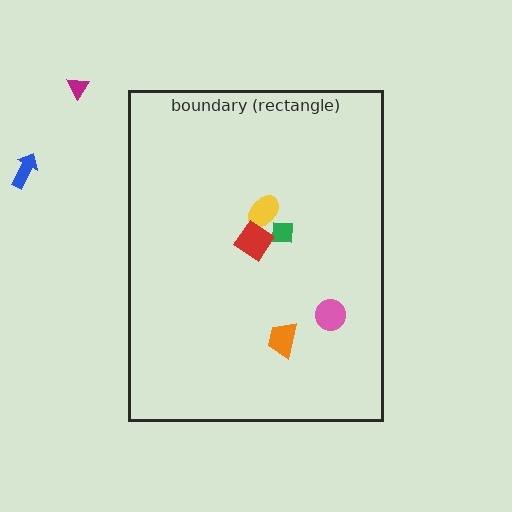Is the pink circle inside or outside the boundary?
Inside.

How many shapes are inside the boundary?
5 inside, 2 outside.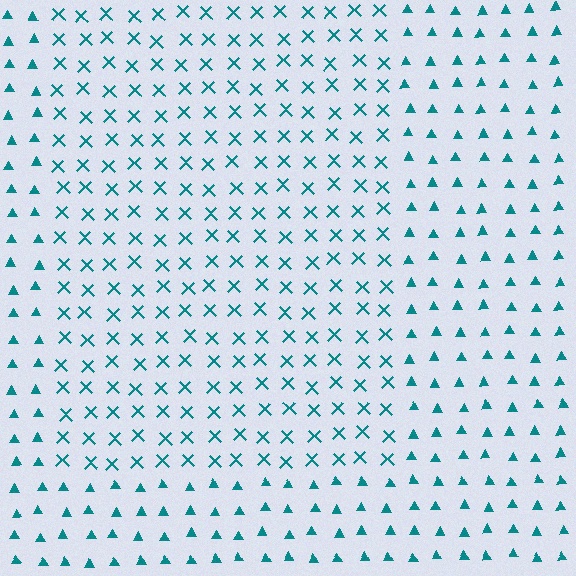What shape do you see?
I see a rectangle.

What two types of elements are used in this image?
The image uses X marks inside the rectangle region and triangles outside it.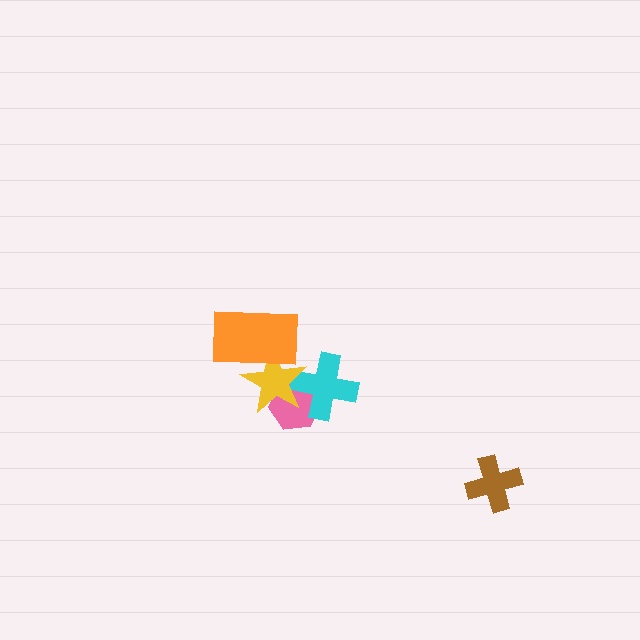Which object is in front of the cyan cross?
The yellow star is in front of the cyan cross.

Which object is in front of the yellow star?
The orange rectangle is in front of the yellow star.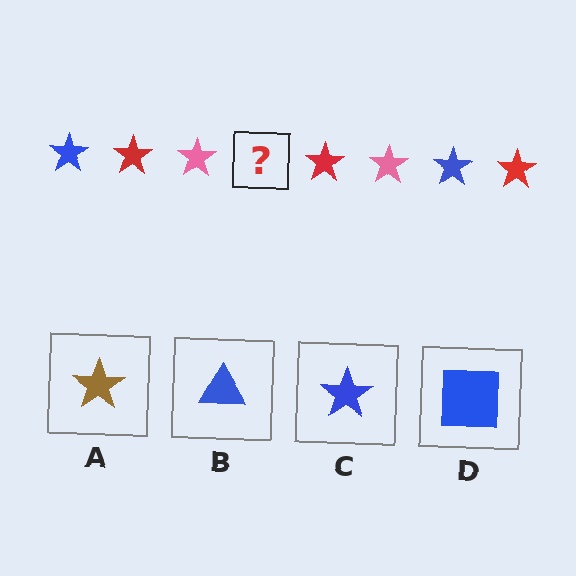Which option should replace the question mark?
Option C.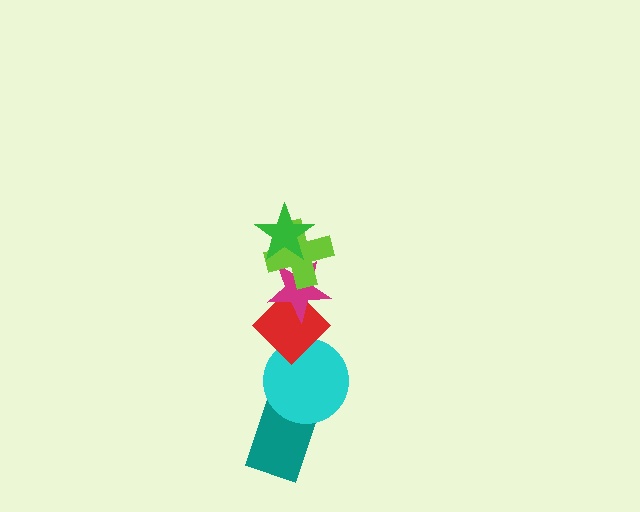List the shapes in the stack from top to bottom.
From top to bottom: the green star, the lime cross, the magenta star, the red diamond, the cyan circle, the teal rectangle.